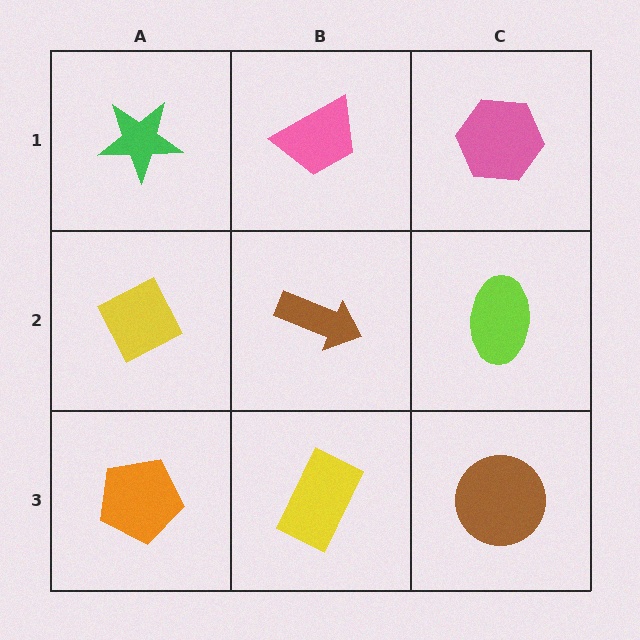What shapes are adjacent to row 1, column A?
A yellow diamond (row 2, column A), a pink trapezoid (row 1, column B).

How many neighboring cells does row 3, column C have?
2.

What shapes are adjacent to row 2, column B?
A pink trapezoid (row 1, column B), a yellow rectangle (row 3, column B), a yellow diamond (row 2, column A), a lime ellipse (row 2, column C).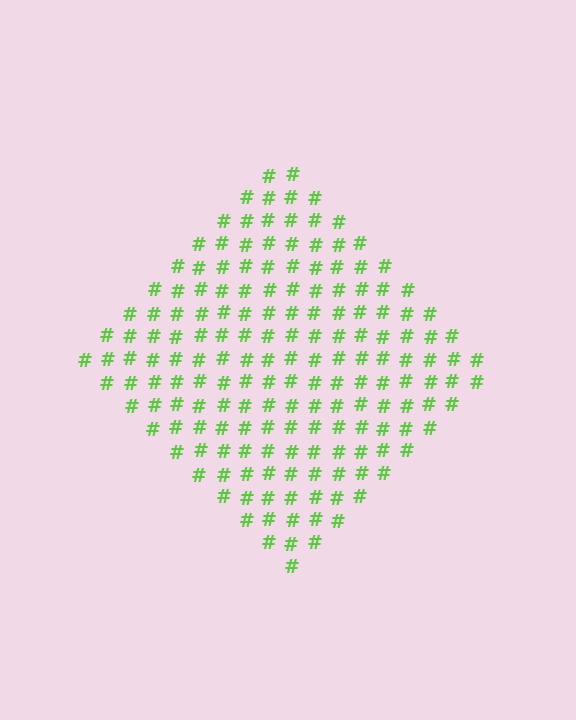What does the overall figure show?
The overall figure shows a diamond.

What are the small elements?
The small elements are hash symbols.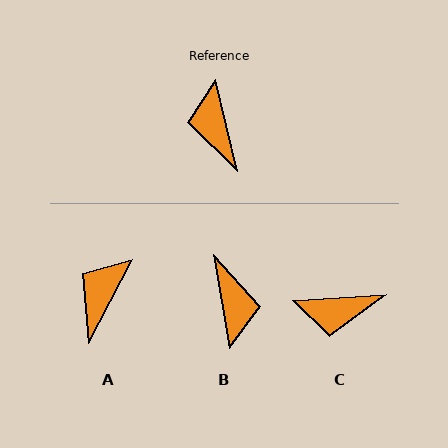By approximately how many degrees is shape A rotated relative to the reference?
Approximately 41 degrees clockwise.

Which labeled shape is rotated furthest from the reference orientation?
B, about 176 degrees away.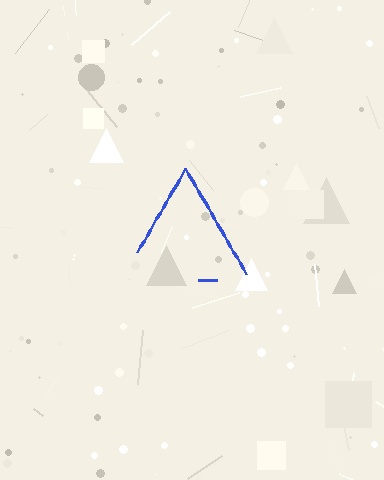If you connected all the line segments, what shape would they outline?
They would outline a triangle.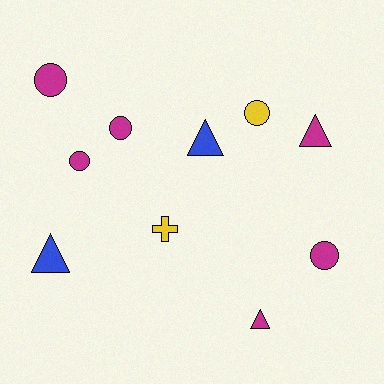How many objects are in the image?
There are 10 objects.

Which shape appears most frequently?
Circle, with 5 objects.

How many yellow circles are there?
There is 1 yellow circle.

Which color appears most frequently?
Magenta, with 6 objects.